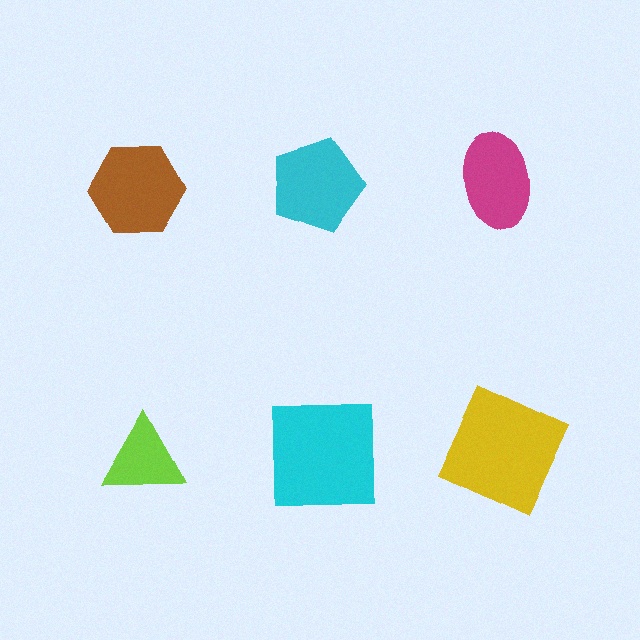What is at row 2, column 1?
A lime triangle.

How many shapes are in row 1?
3 shapes.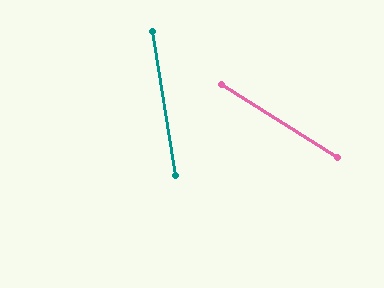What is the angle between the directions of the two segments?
Approximately 49 degrees.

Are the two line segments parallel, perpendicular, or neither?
Neither parallel nor perpendicular — they differ by about 49°.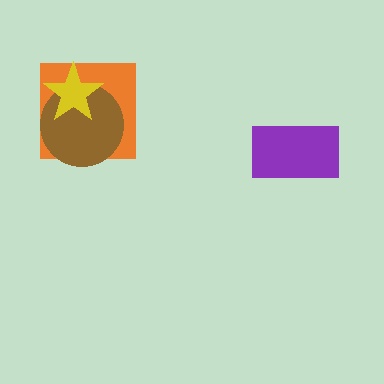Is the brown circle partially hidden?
Yes, it is partially covered by another shape.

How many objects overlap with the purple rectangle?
0 objects overlap with the purple rectangle.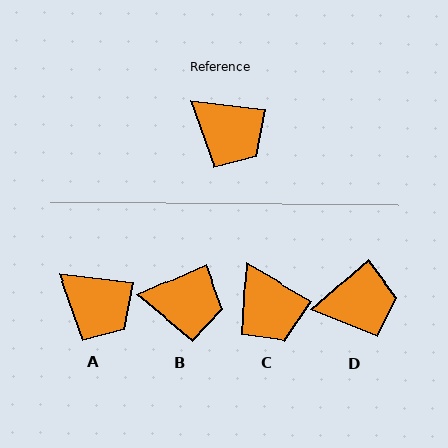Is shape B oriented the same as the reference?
No, it is off by about 32 degrees.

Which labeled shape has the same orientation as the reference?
A.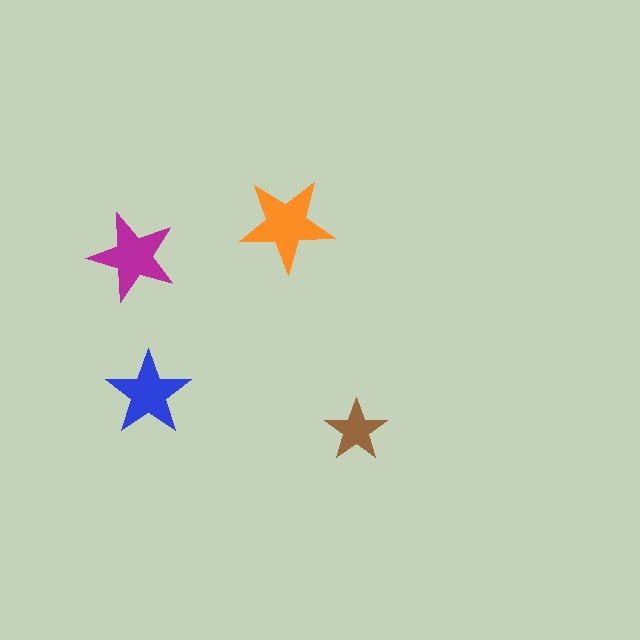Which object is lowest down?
The brown star is bottommost.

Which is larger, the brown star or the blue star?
The blue one.